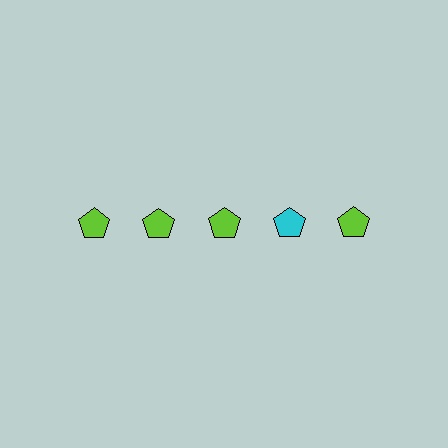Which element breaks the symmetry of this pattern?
The cyan pentagon in the top row, second from right column breaks the symmetry. All other shapes are lime pentagons.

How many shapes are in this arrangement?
There are 5 shapes arranged in a grid pattern.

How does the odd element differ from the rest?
It has a different color: cyan instead of lime.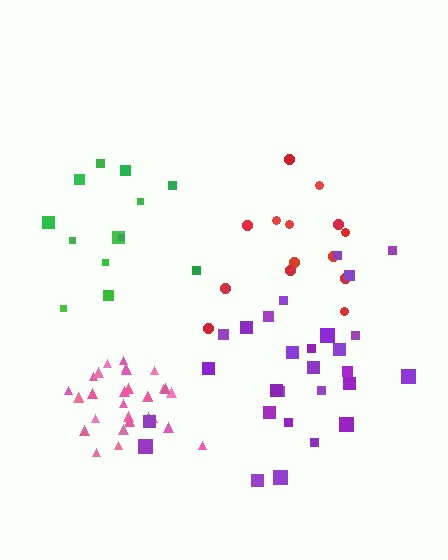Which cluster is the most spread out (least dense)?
Green.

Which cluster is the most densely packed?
Pink.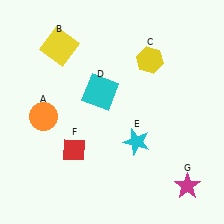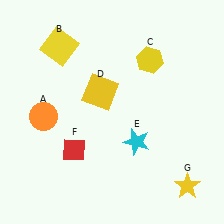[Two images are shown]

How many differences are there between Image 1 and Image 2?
There are 2 differences between the two images.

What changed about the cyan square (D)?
In Image 1, D is cyan. In Image 2, it changed to yellow.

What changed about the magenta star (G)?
In Image 1, G is magenta. In Image 2, it changed to yellow.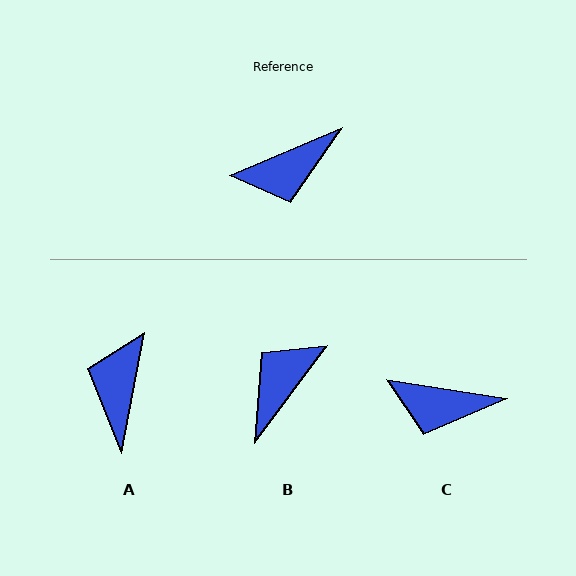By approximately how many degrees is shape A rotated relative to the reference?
Approximately 124 degrees clockwise.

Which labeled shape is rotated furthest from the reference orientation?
B, about 150 degrees away.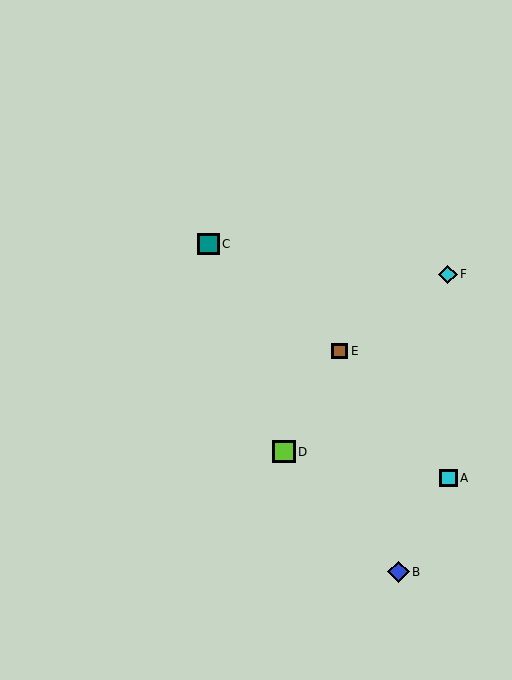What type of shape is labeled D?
Shape D is a lime square.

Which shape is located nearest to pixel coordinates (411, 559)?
The blue diamond (labeled B) at (398, 572) is nearest to that location.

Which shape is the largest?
The lime square (labeled D) is the largest.